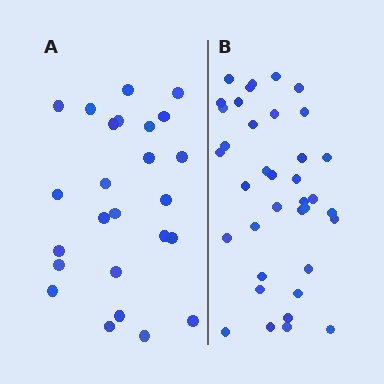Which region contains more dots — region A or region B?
Region B (the right region) has more dots.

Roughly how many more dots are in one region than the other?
Region B has roughly 12 or so more dots than region A.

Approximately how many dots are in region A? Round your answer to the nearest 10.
About 20 dots. (The exact count is 25, which rounds to 20.)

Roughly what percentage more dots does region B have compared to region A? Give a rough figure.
About 50% more.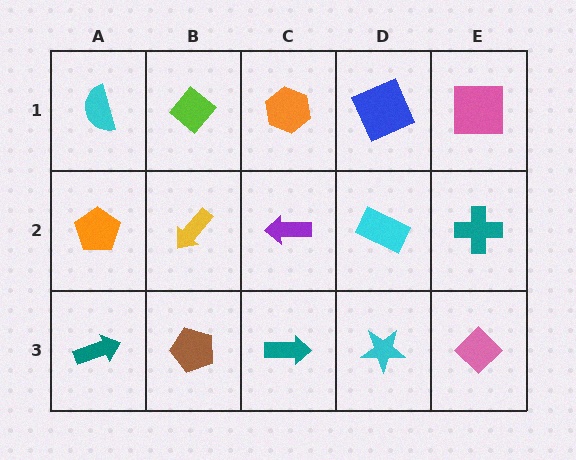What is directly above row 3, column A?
An orange pentagon.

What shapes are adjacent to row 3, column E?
A teal cross (row 2, column E), a cyan star (row 3, column D).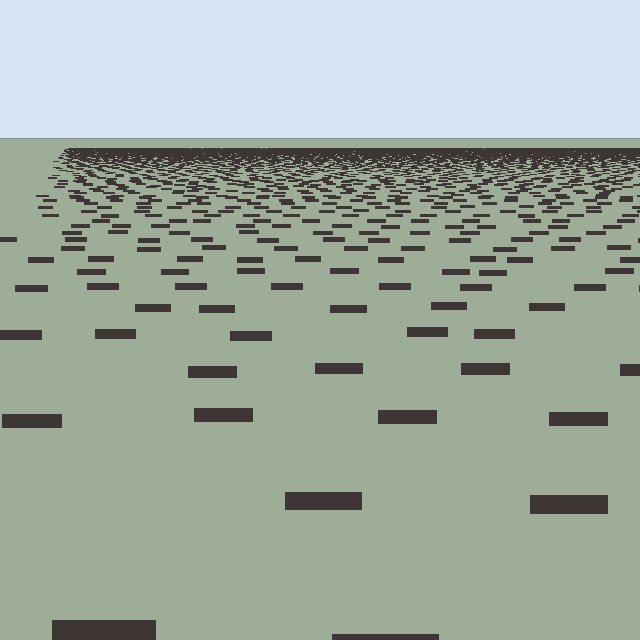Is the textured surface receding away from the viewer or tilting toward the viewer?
The surface is receding away from the viewer. Texture elements get smaller and denser toward the top.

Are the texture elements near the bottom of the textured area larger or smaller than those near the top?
Larger. Near the bottom, elements are closer to the viewer and appear at a bigger on-screen size.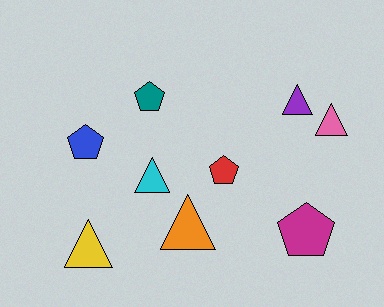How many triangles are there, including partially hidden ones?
There are 5 triangles.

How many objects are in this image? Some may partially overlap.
There are 9 objects.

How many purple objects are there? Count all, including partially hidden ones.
There is 1 purple object.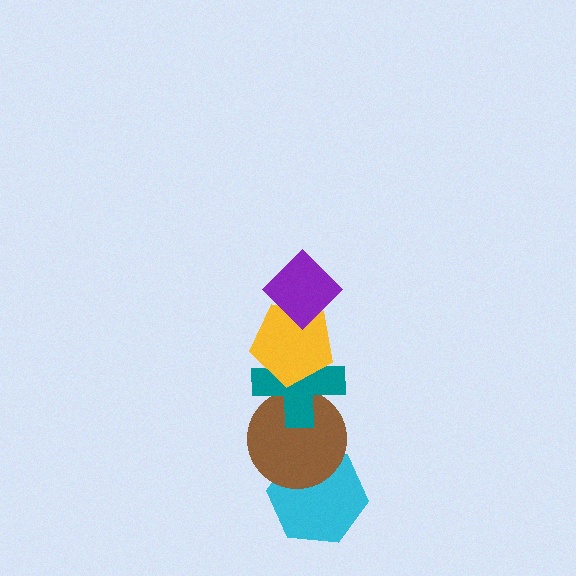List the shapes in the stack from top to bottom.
From top to bottom: the purple diamond, the yellow pentagon, the teal cross, the brown circle, the cyan hexagon.